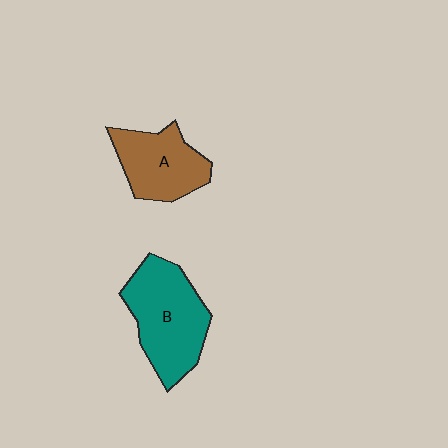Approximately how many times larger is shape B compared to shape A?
Approximately 1.4 times.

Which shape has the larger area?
Shape B (teal).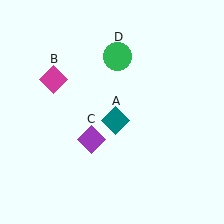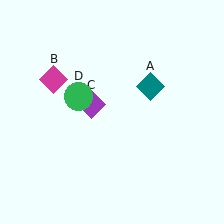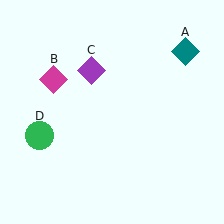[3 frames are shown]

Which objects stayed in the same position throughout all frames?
Magenta diamond (object B) remained stationary.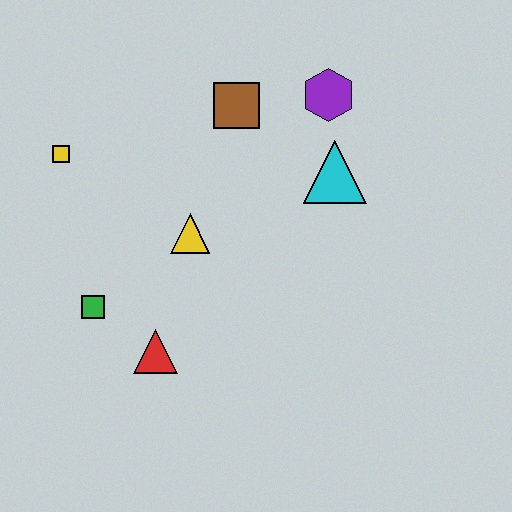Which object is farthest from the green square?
The purple hexagon is farthest from the green square.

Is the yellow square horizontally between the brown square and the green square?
No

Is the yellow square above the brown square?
No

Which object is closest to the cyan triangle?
The purple hexagon is closest to the cyan triangle.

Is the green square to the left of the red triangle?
Yes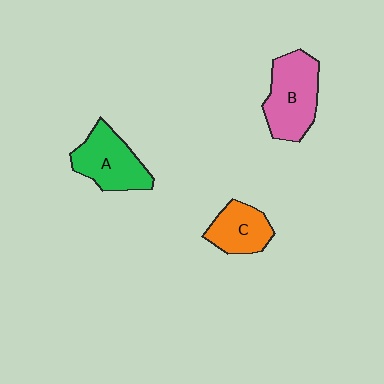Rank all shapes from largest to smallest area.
From largest to smallest: B (pink), A (green), C (orange).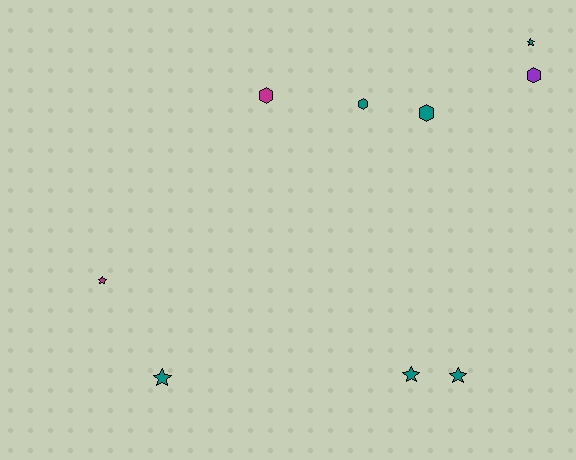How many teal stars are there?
There are 4 teal stars.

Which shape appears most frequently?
Star, with 5 objects.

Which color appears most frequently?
Teal, with 6 objects.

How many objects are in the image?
There are 9 objects.